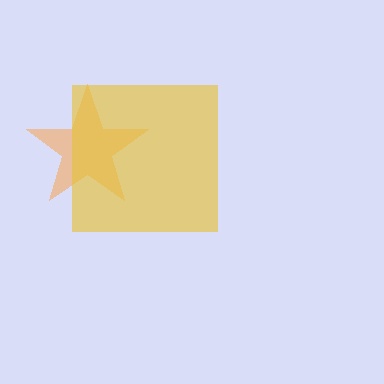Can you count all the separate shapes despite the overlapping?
Yes, there are 2 separate shapes.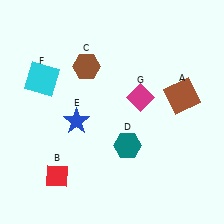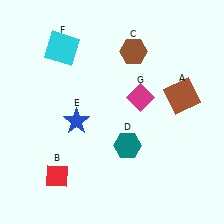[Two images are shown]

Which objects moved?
The objects that moved are: the brown hexagon (C), the cyan square (F).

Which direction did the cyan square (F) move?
The cyan square (F) moved up.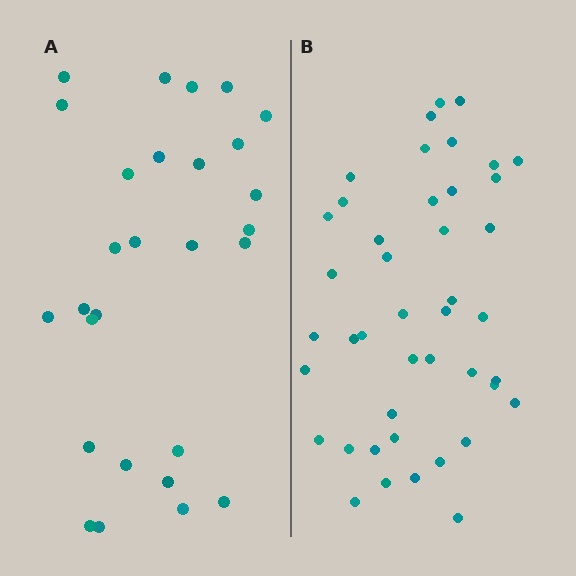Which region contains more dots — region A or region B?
Region B (the right region) has more dots.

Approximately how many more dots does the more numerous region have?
Region B has approximately 15 more dots than region A.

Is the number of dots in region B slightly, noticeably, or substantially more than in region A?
Region B has substantially more. The ratio is roughly 1.5 to 1.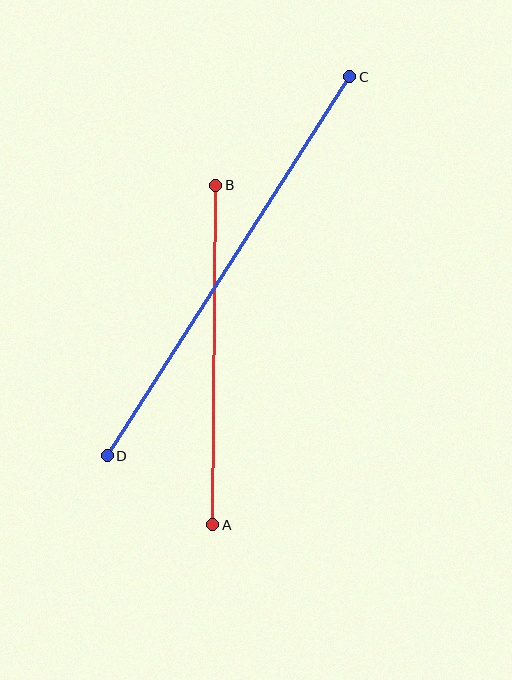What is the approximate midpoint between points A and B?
The midpoint is at approximately (214, 355) pixels.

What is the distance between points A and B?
The distance is approximately 340 pixels.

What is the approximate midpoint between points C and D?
The midpoint is at approximately (229, 266) pixels.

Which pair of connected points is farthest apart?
Points C and D are farthest apart.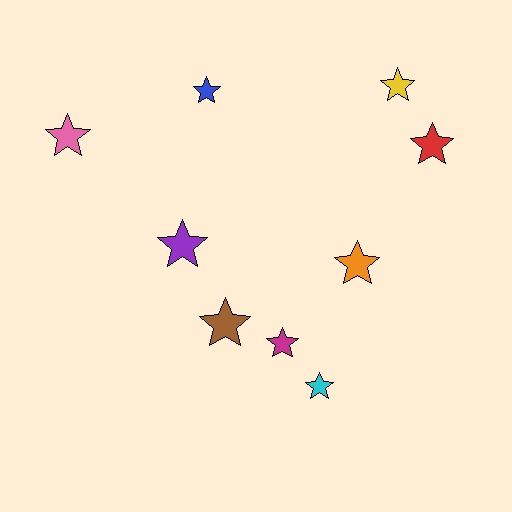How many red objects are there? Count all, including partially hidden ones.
There is 1 red object.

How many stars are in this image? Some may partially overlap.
There are 9 stars.